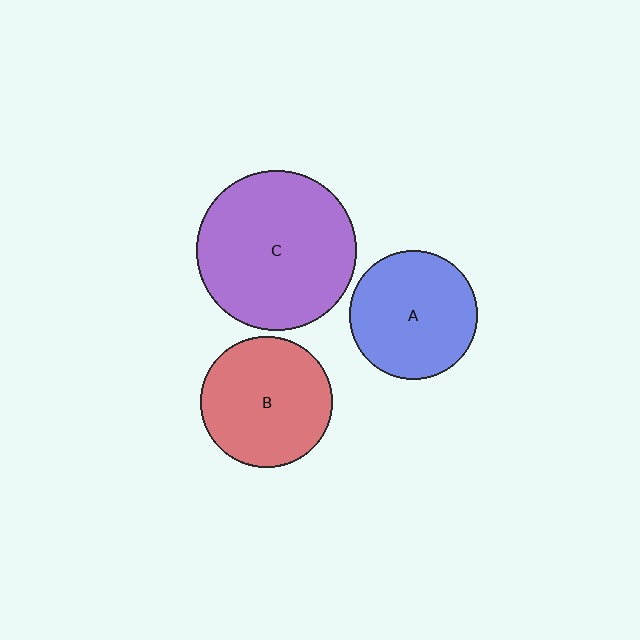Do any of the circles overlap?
No, none of the circles overlap.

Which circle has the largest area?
Circle C (purple).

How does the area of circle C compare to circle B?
Approximately 1.5 times.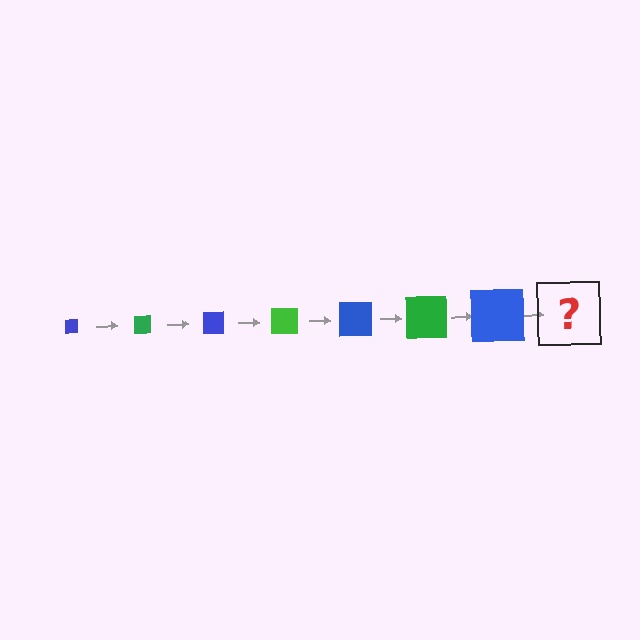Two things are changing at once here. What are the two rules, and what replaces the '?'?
The two rules are that the square grows larger each step and the color cycles through blue and green. The '?' should be a green square, larger than the previous one.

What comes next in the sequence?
The next element should be a green square, larger than the previous one.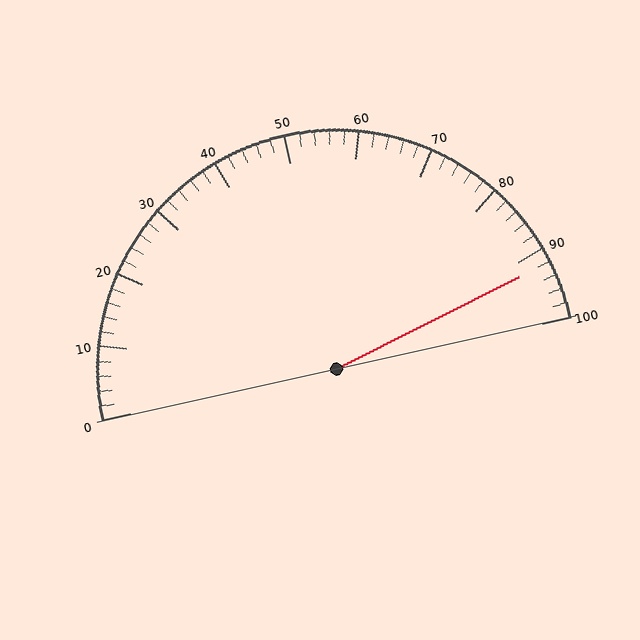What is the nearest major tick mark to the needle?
The nearest major tick mark is 90.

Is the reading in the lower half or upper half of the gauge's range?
The reading is in the upper half of the range (0 to 100).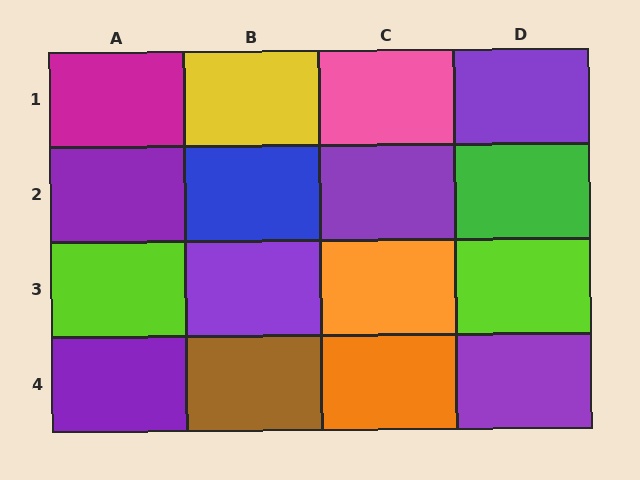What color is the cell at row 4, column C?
Orange.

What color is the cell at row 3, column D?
Lime.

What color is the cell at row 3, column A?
Lime.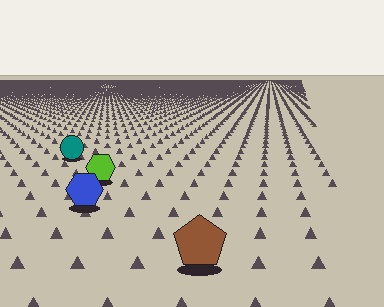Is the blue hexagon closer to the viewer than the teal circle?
Yes. The blue hexagon is closer — you can tell from the texture gradient: the ground texture is coarser near it.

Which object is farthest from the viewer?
The teal circle is farthest from the viewer. It appears smaller and the ground texture around it is denser.